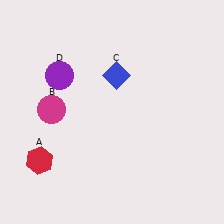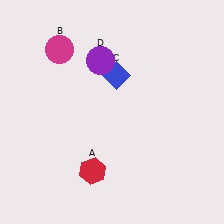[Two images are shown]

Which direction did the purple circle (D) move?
The purple circle (D) moved right.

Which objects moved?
The objects that moved are: the red hexagon (A), the magenta circle (B), the purple circle (D).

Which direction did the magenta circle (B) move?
The magenta circle (B) moved up.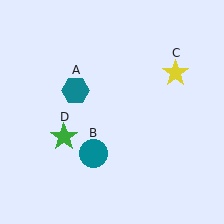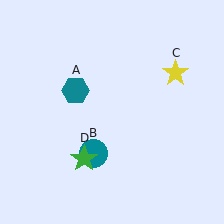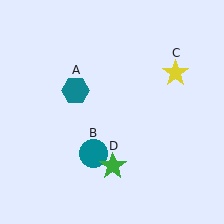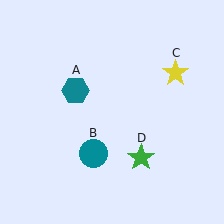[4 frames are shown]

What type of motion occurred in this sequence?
The green star (object D) rotated counterclockwise around the center of the scene.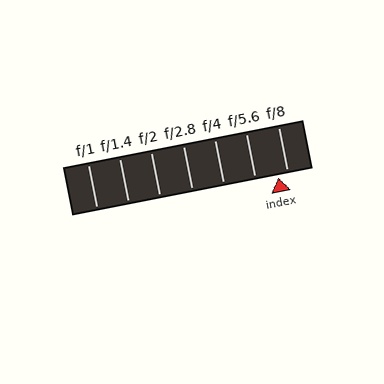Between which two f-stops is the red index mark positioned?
The index mark is between f/5.6 and f/8.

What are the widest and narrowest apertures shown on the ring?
The widest aperture shown is f/1 and the narrowest is f/8.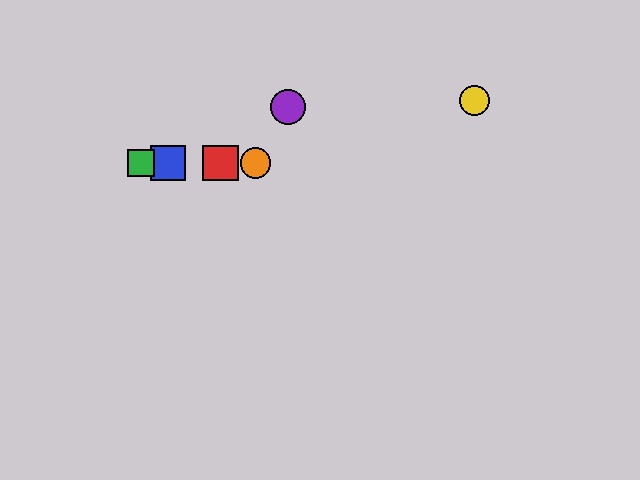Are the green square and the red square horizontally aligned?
Yes, both are at y≈163.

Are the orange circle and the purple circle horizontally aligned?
No, the orange circle is at y≈163 and the purple circle is at y≈107.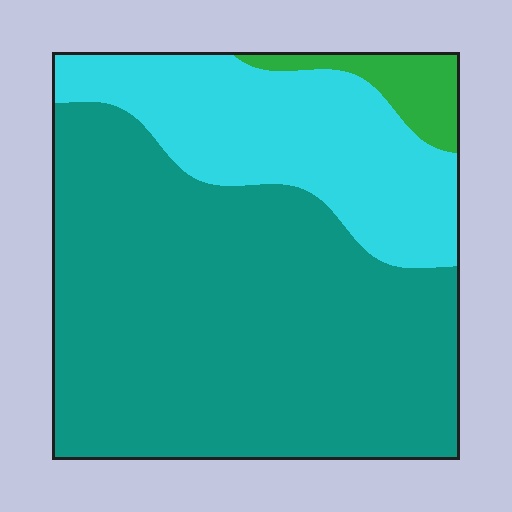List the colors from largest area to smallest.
From largest to smallest: teal, cyan, green.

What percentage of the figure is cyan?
Cyan takes up between a quarter and a half of the figure.